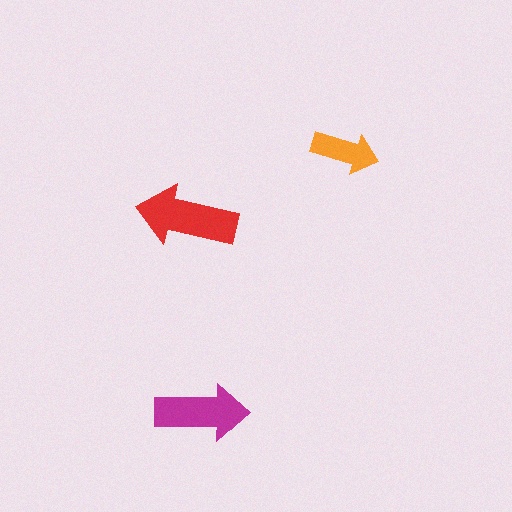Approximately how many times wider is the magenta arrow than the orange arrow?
About 1.5 times wider.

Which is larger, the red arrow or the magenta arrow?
The red one.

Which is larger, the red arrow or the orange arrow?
The red one.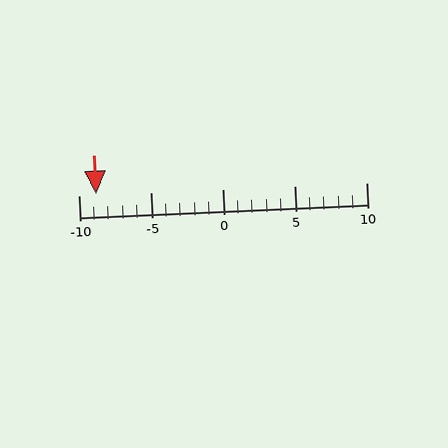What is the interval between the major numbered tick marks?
The major tick marks are spaced 5 units apart.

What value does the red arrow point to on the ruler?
The red arrow points to approximately -9.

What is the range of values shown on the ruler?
The ruler shows values from -10 to 10.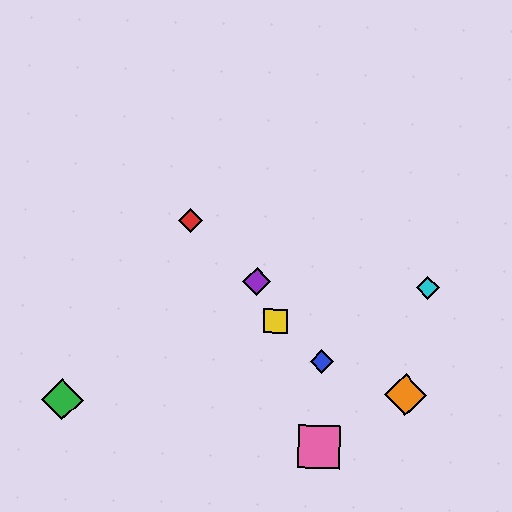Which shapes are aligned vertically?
The blue diamond, the pink square are aligned vertically.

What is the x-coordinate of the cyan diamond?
The cyan diamond is at x≈428.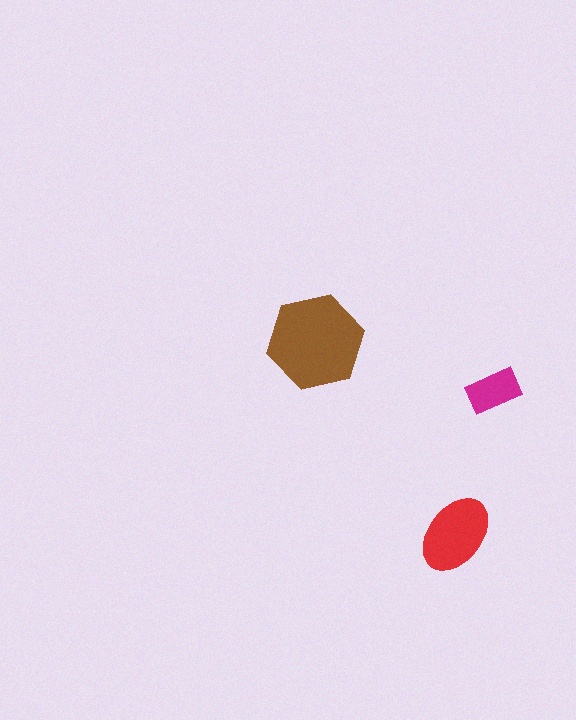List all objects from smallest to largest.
The magenta rectangle, the red ellipse, the brown hexagon.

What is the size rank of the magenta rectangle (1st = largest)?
3rd.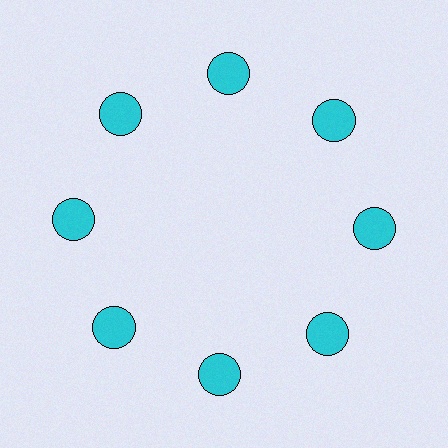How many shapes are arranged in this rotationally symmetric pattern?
There are 8 shapes, arranged in 8 groups of 1.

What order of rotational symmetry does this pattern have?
This pattern has 8-fold rotational symmetry.